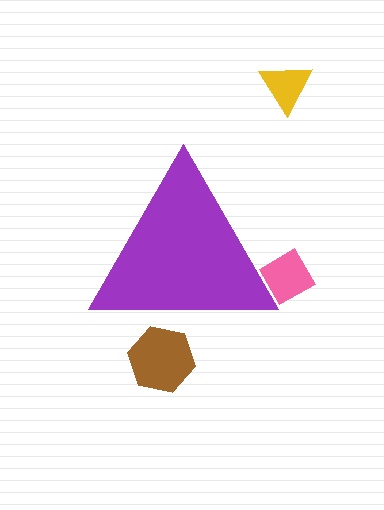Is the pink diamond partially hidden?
Yes, the pink diamond is partially hidden behind the purple triangle.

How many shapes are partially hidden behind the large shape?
2 shapes are partially hidden.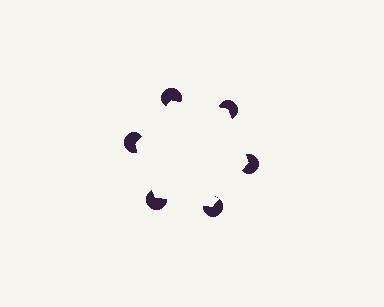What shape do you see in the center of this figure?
An illusory hexagon — its edges are inferred from the aligned wedge cuts in the pac-man discs, not physically drawn.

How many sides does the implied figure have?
6 sides.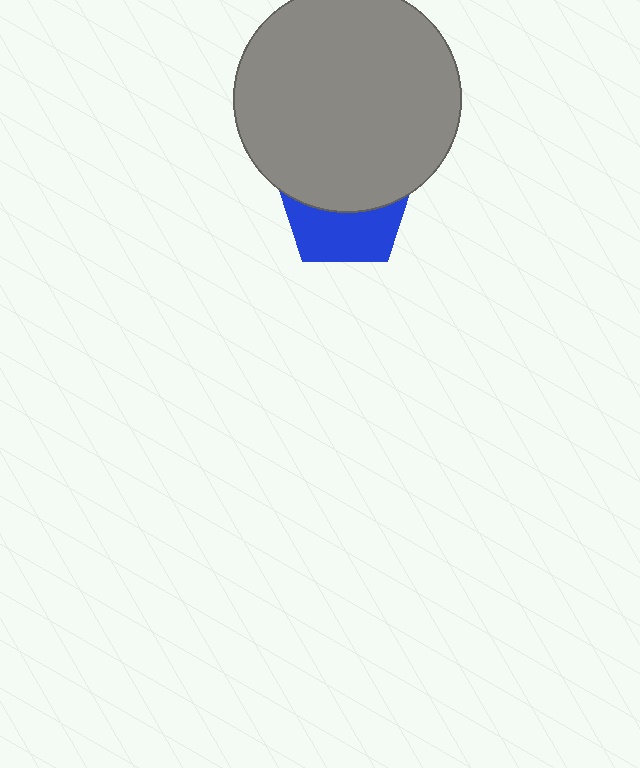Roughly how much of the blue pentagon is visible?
About half of it is visible (roughly 45%).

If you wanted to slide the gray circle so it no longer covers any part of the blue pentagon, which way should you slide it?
Slide it up — that is the most direct way to separate the two shapes.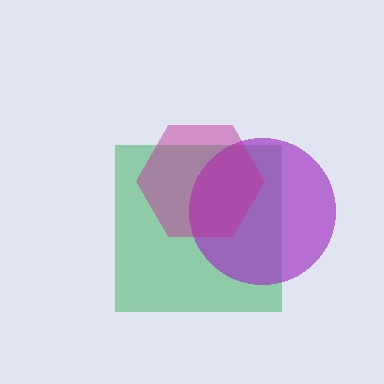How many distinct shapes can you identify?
There are 3 distinct shapes: a green square, a purple circle, a magenta hexagon.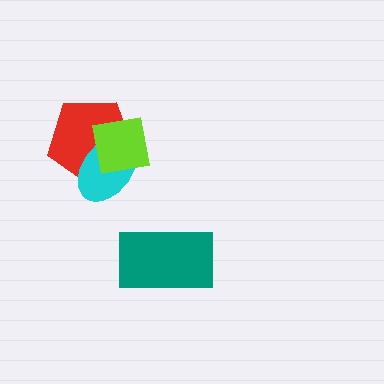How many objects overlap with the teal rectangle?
0 objects overlap with the teal rectangle.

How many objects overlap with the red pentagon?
2 objects overlap with the red pentagon.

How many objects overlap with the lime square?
2 objects overlap with the lime square.